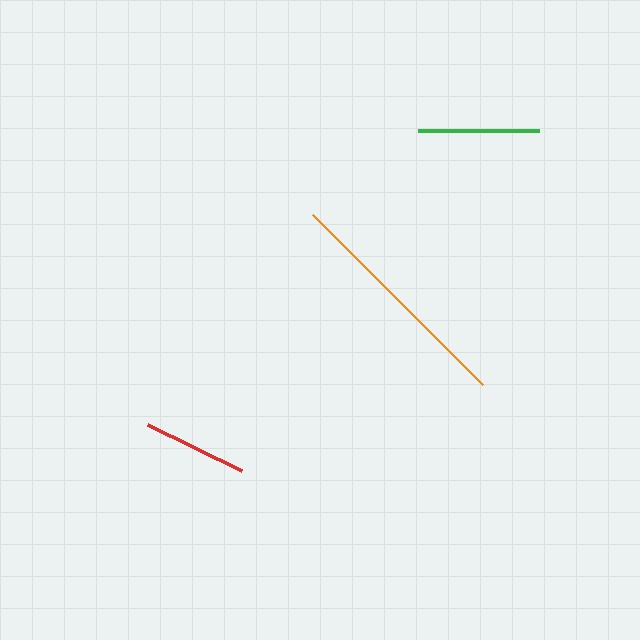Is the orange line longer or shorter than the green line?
The orange line is longer than the green line.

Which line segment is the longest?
The orange line is the longest at approximately 241 pixels.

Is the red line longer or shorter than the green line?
The green line is longer than the red line.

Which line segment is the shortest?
The red line is the shortest at approximately 105 pixels.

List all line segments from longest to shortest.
From longest to shortest: orange, green, red.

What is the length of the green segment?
The green segment is approximately 121 pixels long.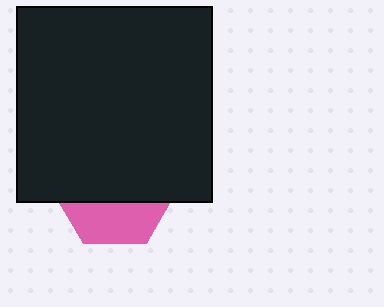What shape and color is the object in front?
The object in front is a black square.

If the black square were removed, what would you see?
You would see the complete pink hexagon.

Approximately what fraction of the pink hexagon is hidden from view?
Roughly 67% of the pink hexagon is hidden behind the black square.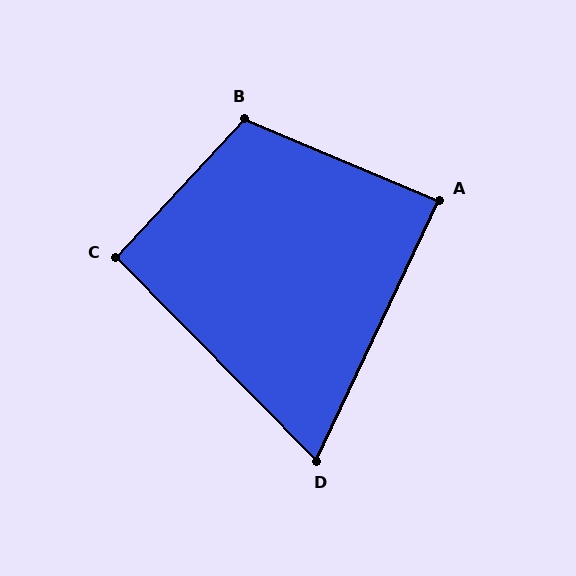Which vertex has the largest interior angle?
B, at approximately 110 degrees.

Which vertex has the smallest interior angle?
D, at approximately 70 degrees.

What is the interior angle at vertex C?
Approximately 93 degrees (approximately right).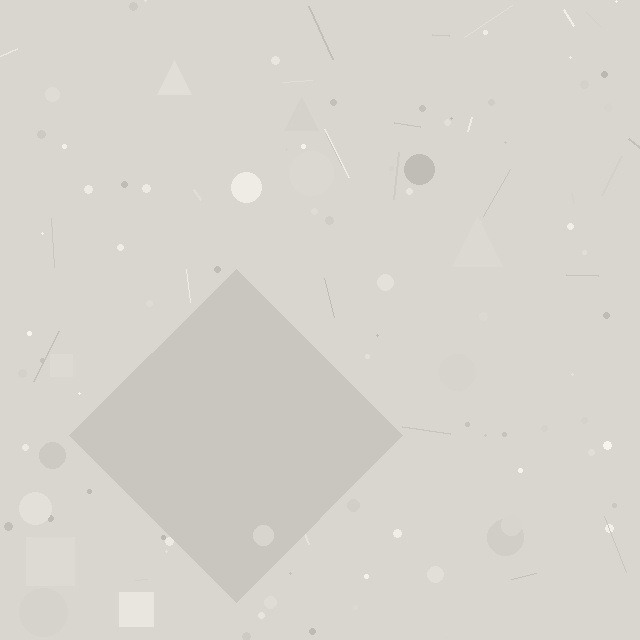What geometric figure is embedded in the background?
A diamond is embedded in the background.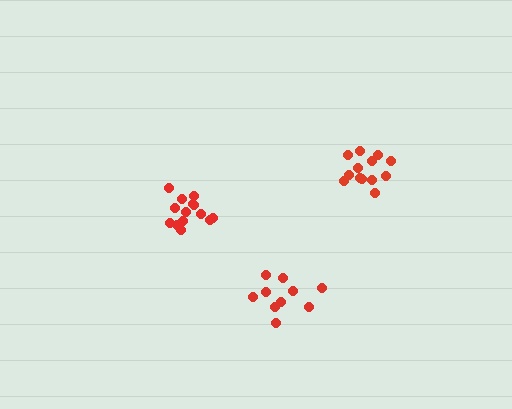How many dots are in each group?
Group 1: 10 dots, Group 2: 14 dots, Group 3: 13 dots (37 total).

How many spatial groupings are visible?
There are 3 spatial groupings.